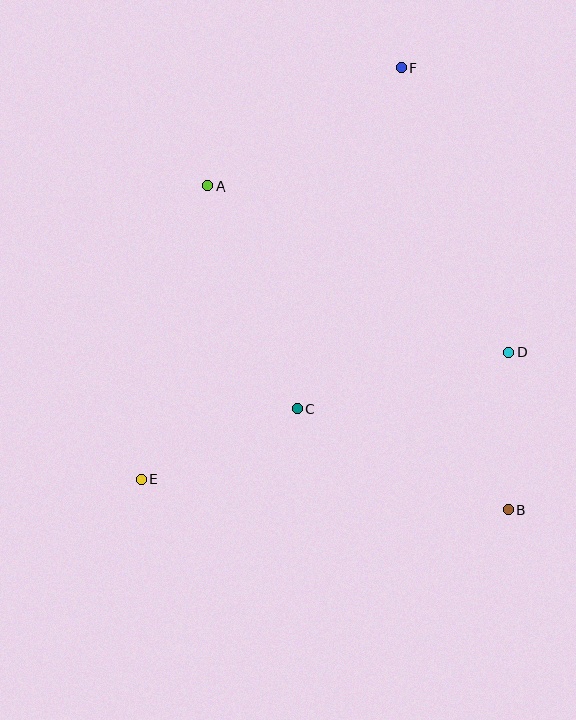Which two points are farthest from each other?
Points E and F are farthest from each other.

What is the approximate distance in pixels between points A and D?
The distance between A and D is approximately 344 pixels.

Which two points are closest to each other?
Points B and D are closest to each other.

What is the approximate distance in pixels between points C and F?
The distance between C and F is approximately 357 pixels.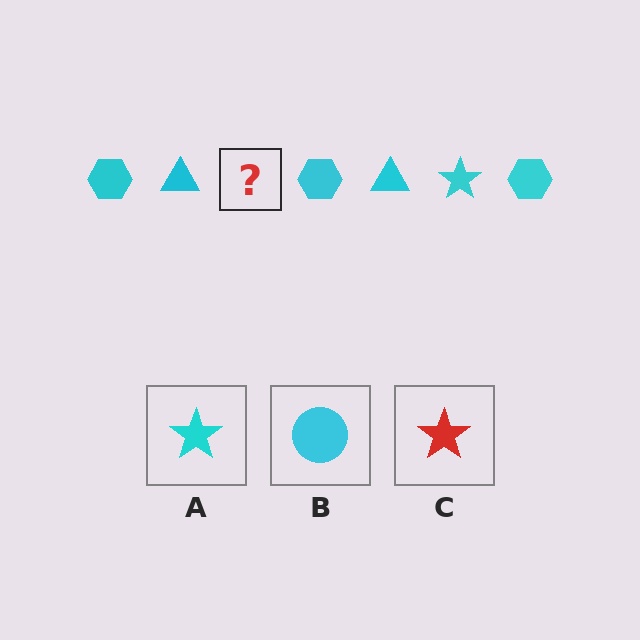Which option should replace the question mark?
Option A.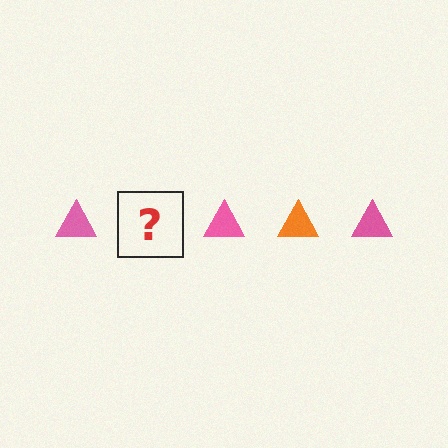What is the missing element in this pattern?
The missing element is an orange triangle.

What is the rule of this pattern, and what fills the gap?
The rule is that the pattern cycles through pink, orange triangles. The gap should be filled with an orange triangle.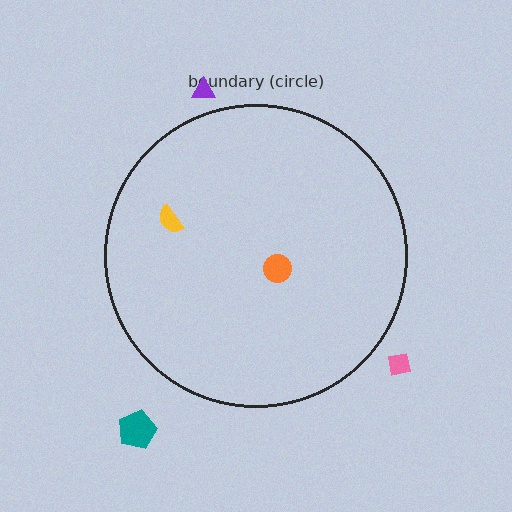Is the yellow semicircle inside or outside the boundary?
Inside.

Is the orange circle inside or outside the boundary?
Inside.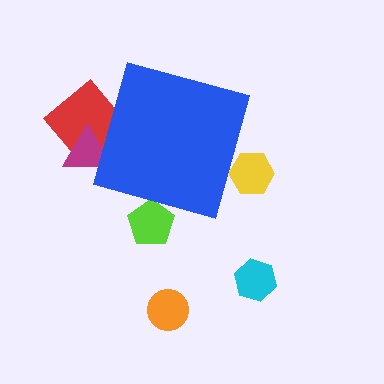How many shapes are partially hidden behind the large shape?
4 shapes are partially hidden.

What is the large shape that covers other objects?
A blue diamond.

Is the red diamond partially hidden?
Yes, the red diamond is partially hidden behind the blue diamond.